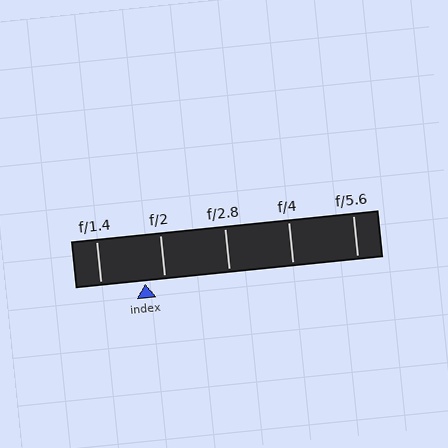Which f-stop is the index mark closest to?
The index mark is closest to f/2.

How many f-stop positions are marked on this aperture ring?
There are 5 f-stop positions marked.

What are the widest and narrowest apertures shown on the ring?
The widest aperture shown is f/1.4 and the narrowest is f/5.6.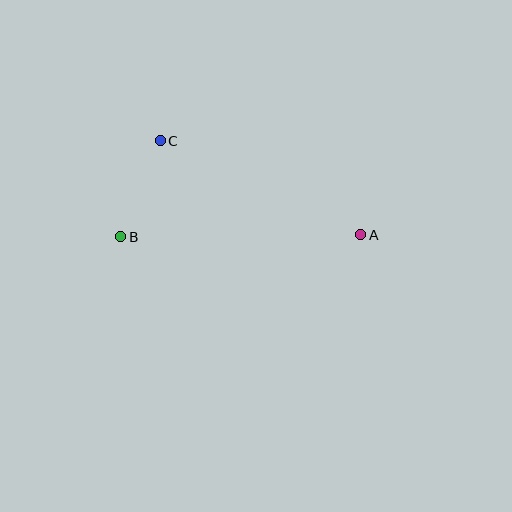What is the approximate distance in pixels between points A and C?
The distance between A and C is approximately 222 pixels.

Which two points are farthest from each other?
Points A and B are farthest from each other.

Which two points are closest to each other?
Points B and C are closest to each other.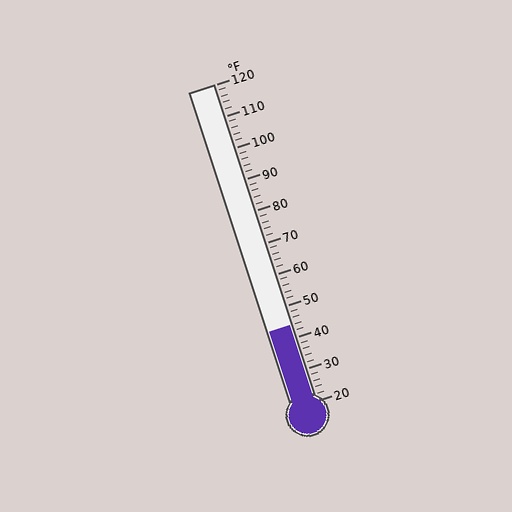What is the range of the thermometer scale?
The thermometer scale ranges from 20°F to 120°F.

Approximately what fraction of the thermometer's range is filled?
The thermometer is filled to approximately 25% of its range.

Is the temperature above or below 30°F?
The temperature is above 30°F.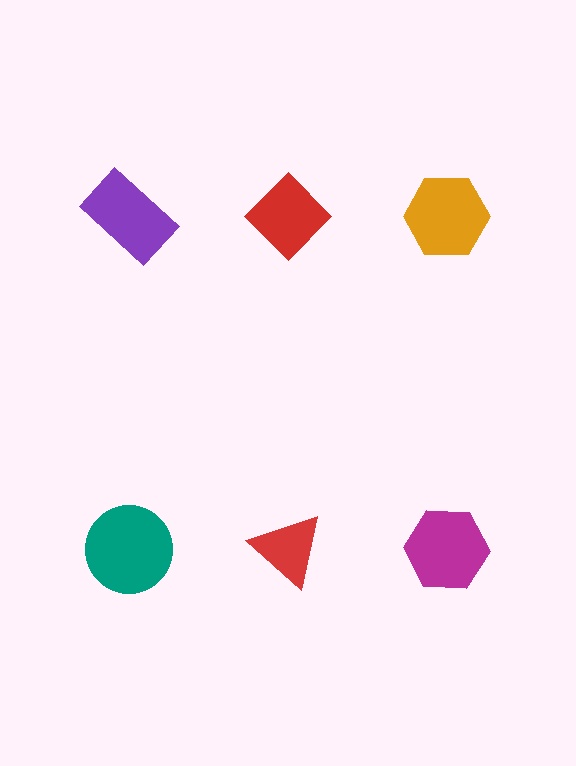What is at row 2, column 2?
A red triangle.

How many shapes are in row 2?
3 shapes.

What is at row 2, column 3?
A magenta hexagon.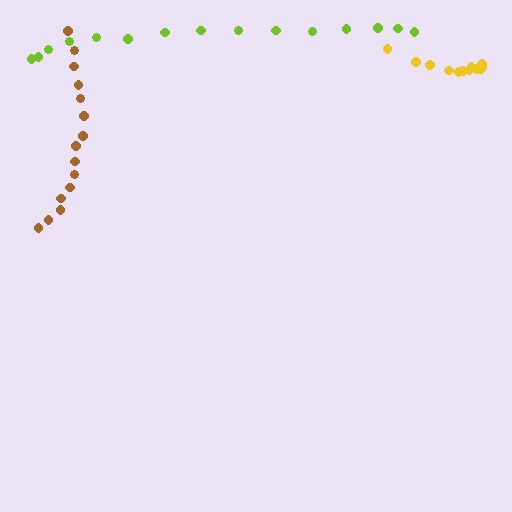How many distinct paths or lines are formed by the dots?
There are 3 distinct paths.